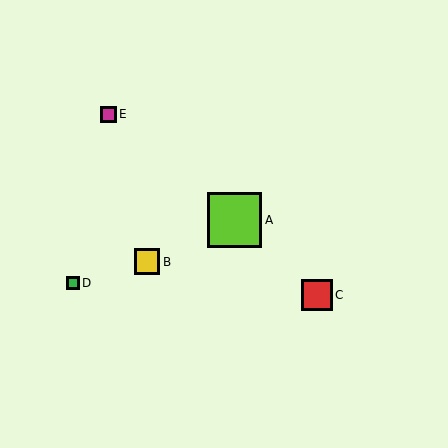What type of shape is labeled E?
Shape E is a magenta square.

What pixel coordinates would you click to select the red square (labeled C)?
Click at (317, 295) to select the red square C.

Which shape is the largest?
The lime square (labeled A) is the largest.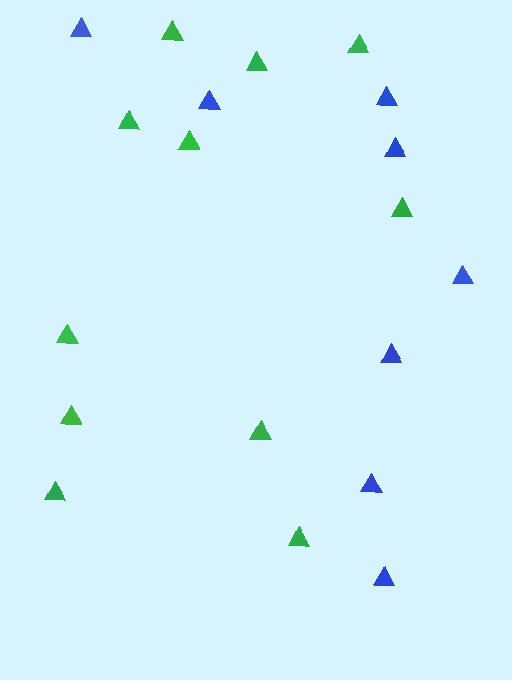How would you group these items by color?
There are 2 groups: one group of blue triangles (8) and one group of green triangles (11).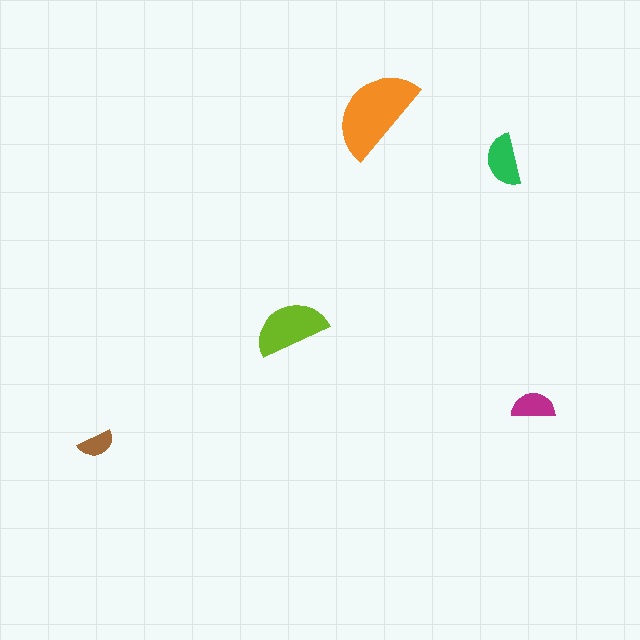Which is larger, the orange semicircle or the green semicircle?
The orange one.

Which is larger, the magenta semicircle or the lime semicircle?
The lime one.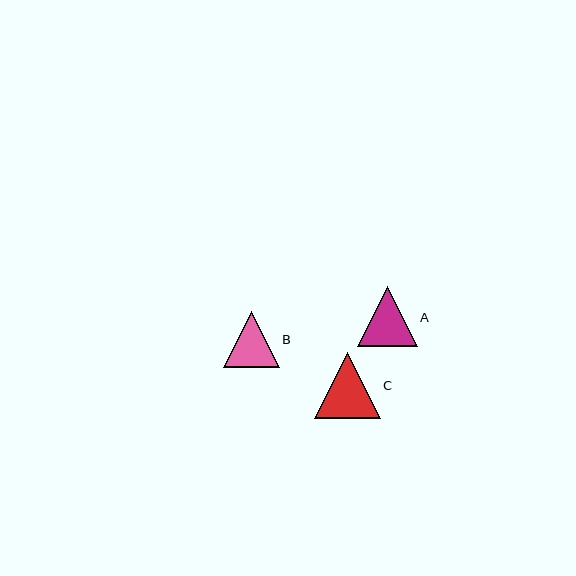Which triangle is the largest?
Triangle C is the largest with a size of approximately 66 pixels.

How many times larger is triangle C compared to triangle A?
Triangle C is approximately 1.1 times the size of triangle A.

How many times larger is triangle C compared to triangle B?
Triangle C is approximately 1.2 times the size of triangle B.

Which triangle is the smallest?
Triangle B is the smallest with a size of approximately 56 pixels.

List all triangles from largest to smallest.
From largest to smallest: C, A, B.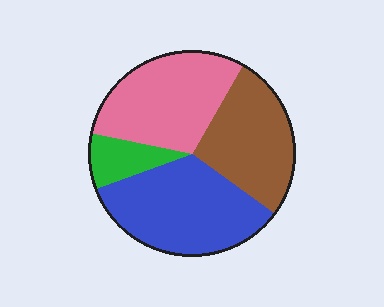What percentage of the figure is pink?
Pink takes up about one third (1/3) of the figure.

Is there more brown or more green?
Brown.